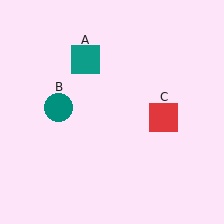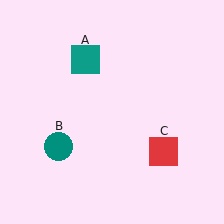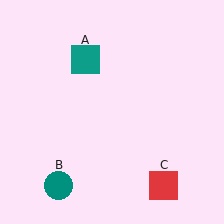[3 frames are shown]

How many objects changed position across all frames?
2 objects changed position: teal circle (object B), red square (object C).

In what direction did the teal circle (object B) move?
The teal circle (object B) moved down.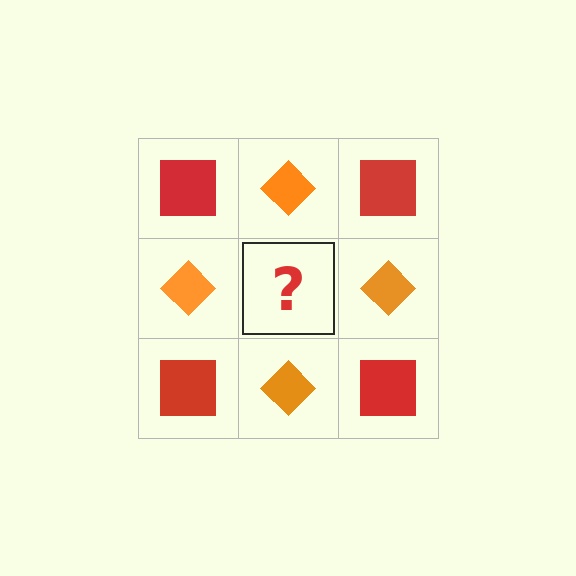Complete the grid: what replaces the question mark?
The question mark should be replaced with a red square.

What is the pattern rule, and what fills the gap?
The rule is that it alternates red square and orange diamond in a checkerboard pattern. The gap should be filled with a red square.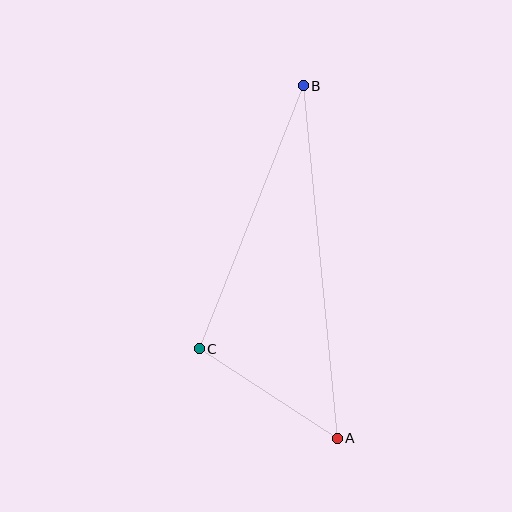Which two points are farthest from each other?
Points A and B are farthest from each other.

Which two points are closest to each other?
Points A and C are closest to each other.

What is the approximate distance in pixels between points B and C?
The distance between B and C is approximately 283 pixels.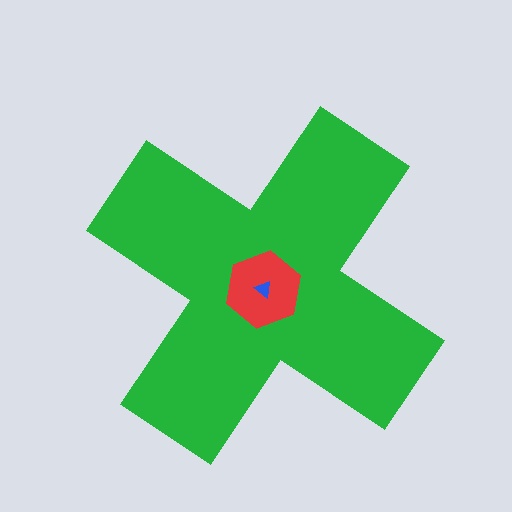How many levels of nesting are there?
3.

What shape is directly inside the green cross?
The red hexagon.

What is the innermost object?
The blue triangle.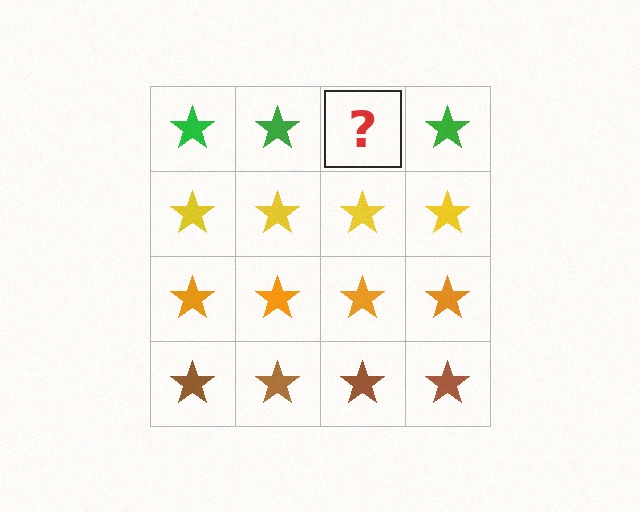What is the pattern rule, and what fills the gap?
The rule is that each row has a consistent color. The gap should be filled with a green star.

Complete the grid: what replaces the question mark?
The question mark should be replaced with a green star.